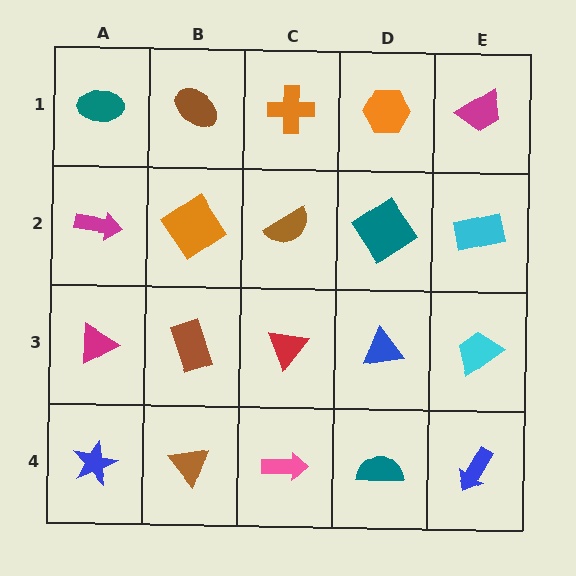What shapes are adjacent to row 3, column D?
A teal diamond (row 2, column D), a teal semicircle (row 4, column D), a red triangle (row 3, column C), a cyan trapezoid (row 3, column E).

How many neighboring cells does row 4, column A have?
2.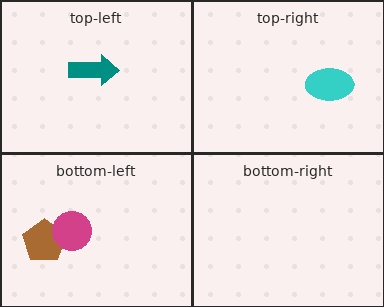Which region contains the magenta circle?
The bottom-left region.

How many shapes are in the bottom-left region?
2.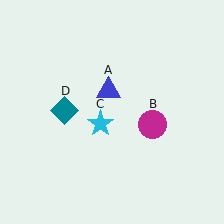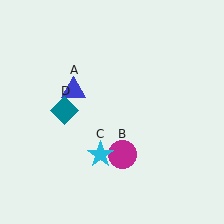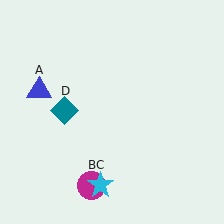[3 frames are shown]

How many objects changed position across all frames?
3 objects changed position: blue triangle (object A), magenta circle (object B), cyan star (object C).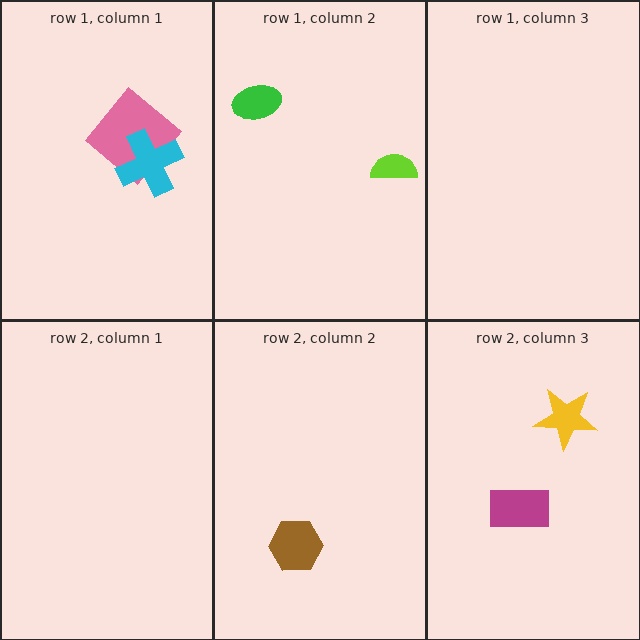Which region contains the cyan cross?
The row 1, column 1 region.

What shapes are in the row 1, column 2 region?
The lime semicircle, the green ellipse.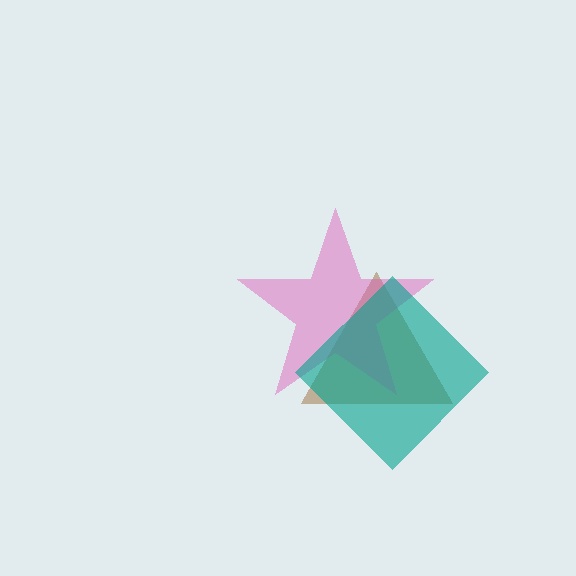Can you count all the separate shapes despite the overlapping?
Yes, there are 3 separate shapes.